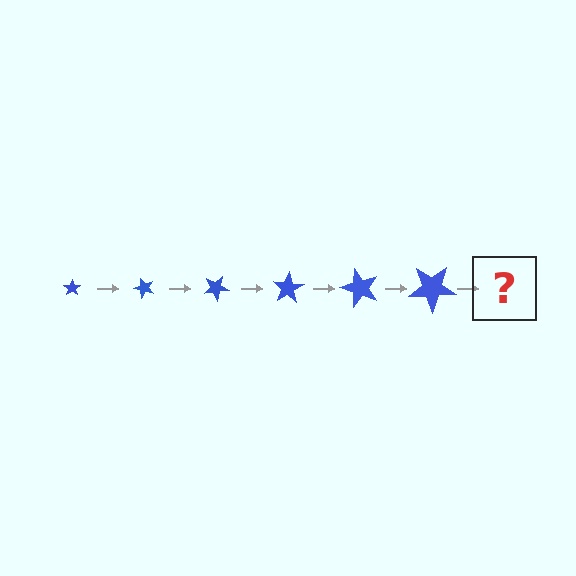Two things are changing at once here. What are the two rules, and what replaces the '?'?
The two rules are that the star grows larger each step and it rotates 50 degrees each step. The '?' should be a star, larger than the previous one and rotated 300 degrees from the start.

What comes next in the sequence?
The next element should be a star, larger than the previous one and rotated 300 degrees from the start.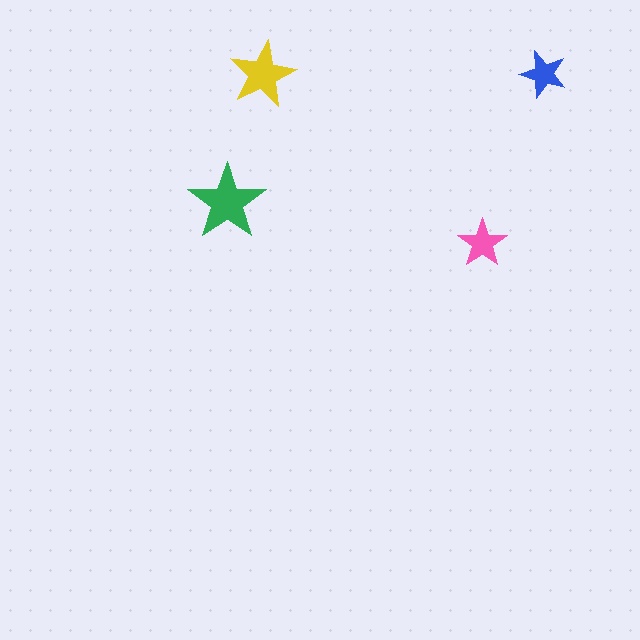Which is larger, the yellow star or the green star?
The green one.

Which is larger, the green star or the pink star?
The green one.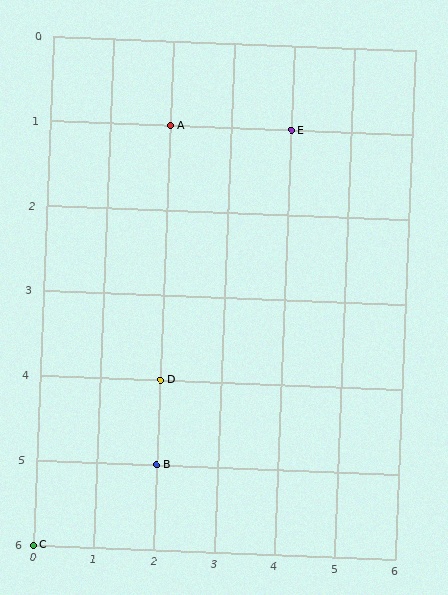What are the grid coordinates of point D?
Point D is at grid coordinates (2, 4).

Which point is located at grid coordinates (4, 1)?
Point E is at (4, 1).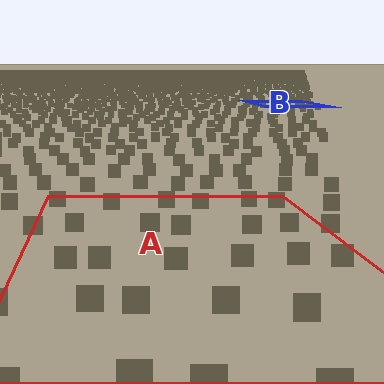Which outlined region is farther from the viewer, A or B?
Region B is farther from the viewer — the texture elements inside it appear smaller and more densely packed.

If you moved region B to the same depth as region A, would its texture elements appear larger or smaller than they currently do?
They would appear larger. At a closer depth, the same texture elements are projected at a bigger on-screen size.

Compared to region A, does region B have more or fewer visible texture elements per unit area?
Region B has more texture elements per unit area — they are packed more densely because it is farther away.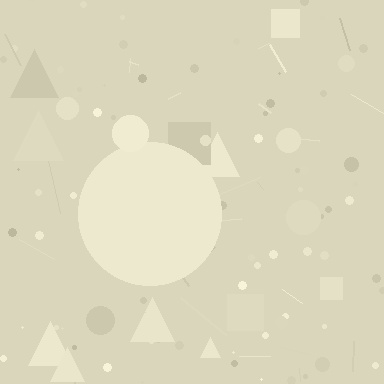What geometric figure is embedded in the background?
A circle is embedded in the background.